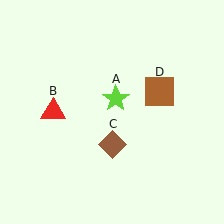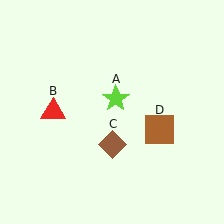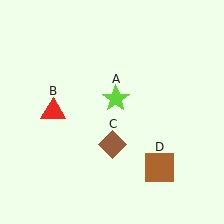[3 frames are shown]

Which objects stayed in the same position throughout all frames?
Lime star (object A) and red triangle (object B) and brown diamond (object C) remained stationary.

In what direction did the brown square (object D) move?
The brown square (object D) moved down.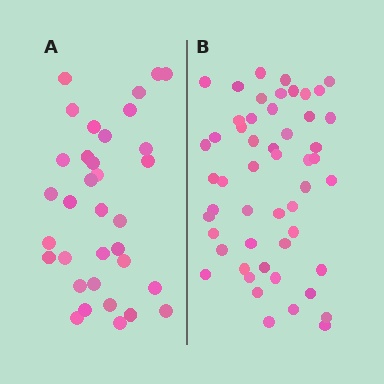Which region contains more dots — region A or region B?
Region B (the right region) has more dots.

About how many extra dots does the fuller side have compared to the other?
Region B has approximately 20 more dots than region A.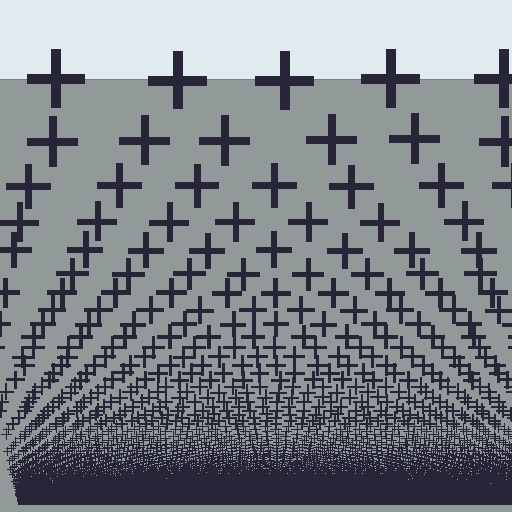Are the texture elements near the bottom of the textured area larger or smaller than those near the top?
Smaller. The gradient is inverted — elements near the bottom are smaller and denser.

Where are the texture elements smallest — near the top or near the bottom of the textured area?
Near the bottom.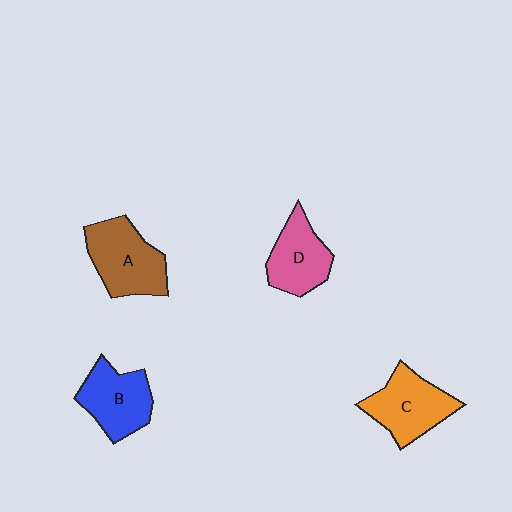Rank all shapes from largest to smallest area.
From largest to smallest: A (brown), C (orange), B (blue), D (pink).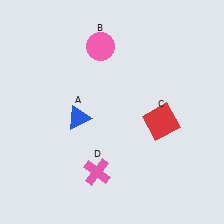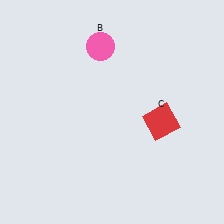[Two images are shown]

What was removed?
The pink cross (D), the blue triangle (A) were removed in Image 2.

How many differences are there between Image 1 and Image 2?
There are 2 differences between the two images.